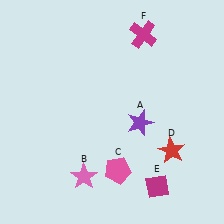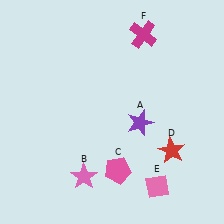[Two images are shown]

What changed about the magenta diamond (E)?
In Image 1, E is magenta. In Image 2, it changed to pink.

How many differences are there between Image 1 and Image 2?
There is 1 difference between the two images.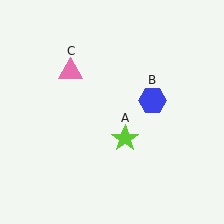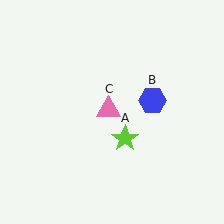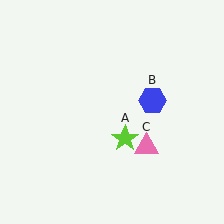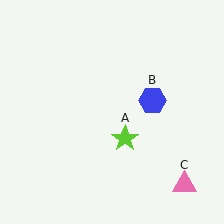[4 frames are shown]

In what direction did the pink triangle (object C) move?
The pink triangle (object C) moved down and to the right.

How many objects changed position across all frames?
1 object changed position: pink triangle (object C).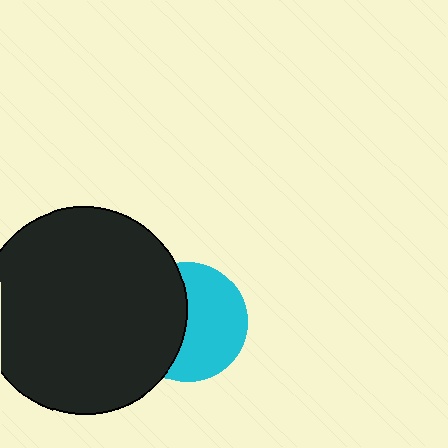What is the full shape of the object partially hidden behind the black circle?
The partially hidden object is a cyan circle.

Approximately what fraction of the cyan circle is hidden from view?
Roughly 43% of the cyan circle is hidden behind the black circle.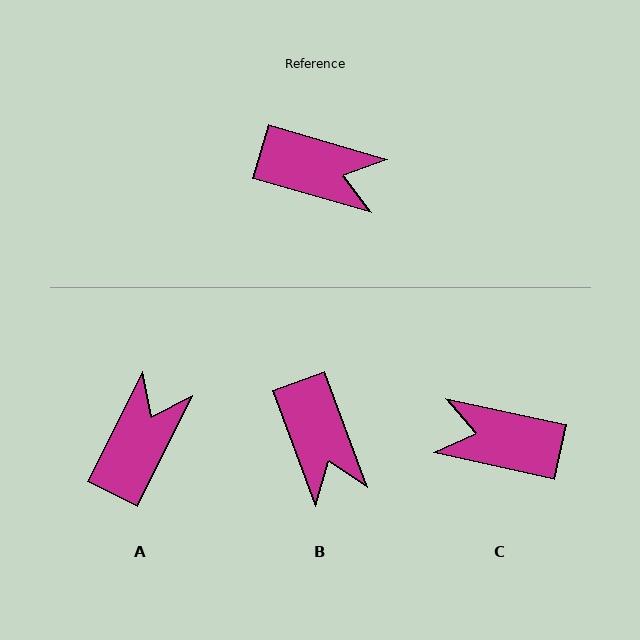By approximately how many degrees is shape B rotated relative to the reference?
Approximately 54 degrees clockwise.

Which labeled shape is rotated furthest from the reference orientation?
C, about 176 degrees away.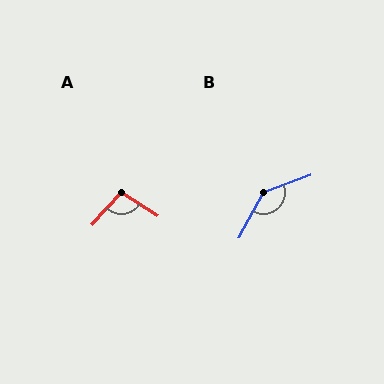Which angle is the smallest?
A, at approximately 100 degrees.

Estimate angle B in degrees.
Approximately 139 degrees.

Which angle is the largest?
B, at approximately 139 degrees.